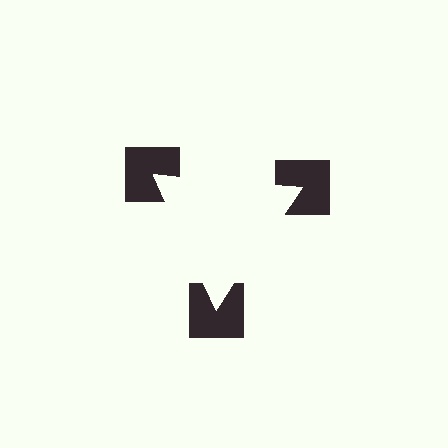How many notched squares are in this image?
There are 3 — one at each vertex of the illusory triangle.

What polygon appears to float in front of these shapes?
An illusory triangle — its edges are inferred from the aligned wedge cuts in the notched squares, not physically drawn.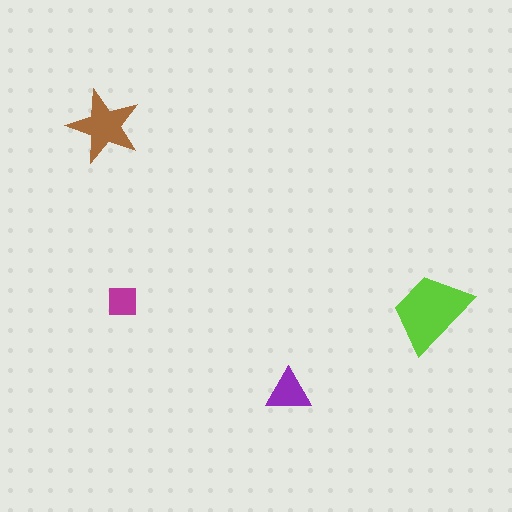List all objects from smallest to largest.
The magenta square, the purple triangle, the brown star, the lime trapezoid.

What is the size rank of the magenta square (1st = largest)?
4th.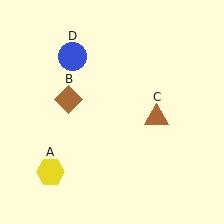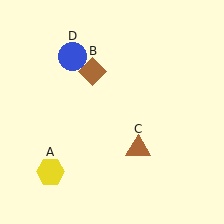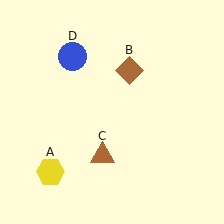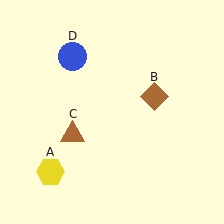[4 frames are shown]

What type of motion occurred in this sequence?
The brown diamond (object B), brown triangle (object C) rotated clockwise around the center of the scene.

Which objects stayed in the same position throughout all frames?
Yellow hexagon (object A) and blue circle (object D) remained stationary.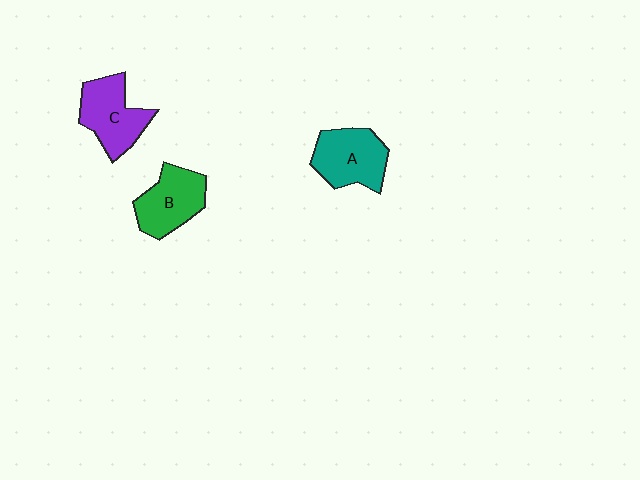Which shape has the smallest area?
Shape B (green).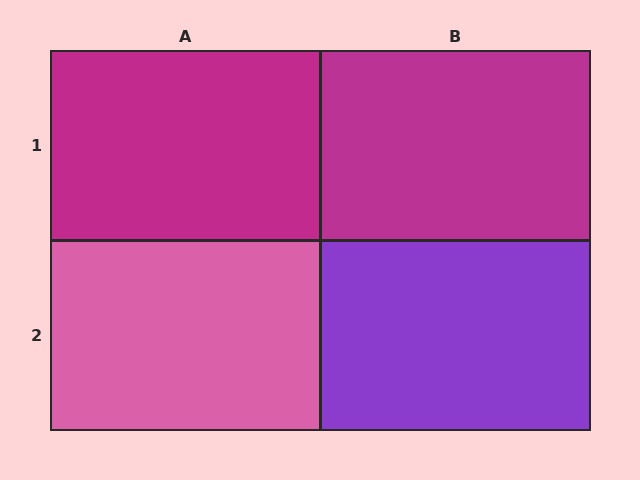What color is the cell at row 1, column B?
Magenta.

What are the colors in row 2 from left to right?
Pink, purple.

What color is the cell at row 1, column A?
Magenta.